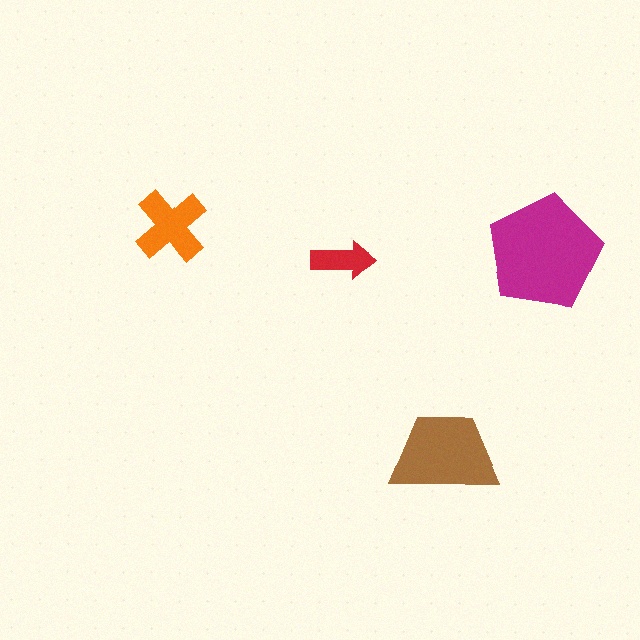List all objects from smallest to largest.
The red arrow, the orange cross, the brown trapezoid, the magenta pentagon.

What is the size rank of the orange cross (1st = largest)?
3rd.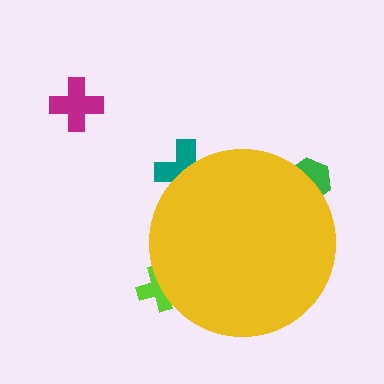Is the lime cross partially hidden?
Yes, the lime cross is partially hidden behind the yellow circle.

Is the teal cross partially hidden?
Yes, the teal cross is partially hidden behind the yellow circle.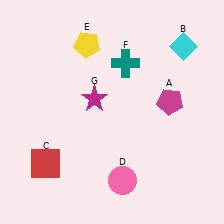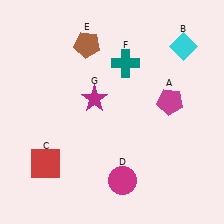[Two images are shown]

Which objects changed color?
D changed from pink to magenta. E changed from yellow to brown.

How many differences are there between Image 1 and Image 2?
There are 2 differences between the two images.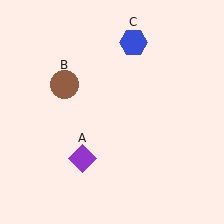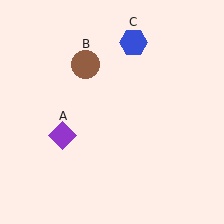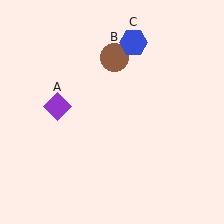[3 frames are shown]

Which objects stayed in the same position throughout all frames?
Blue hexagon (object C) remained stationary.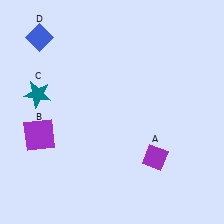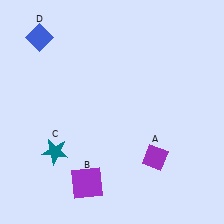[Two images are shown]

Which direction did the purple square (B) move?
The purple square (B) moved down.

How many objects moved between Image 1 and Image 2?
2 objects moved between the two images.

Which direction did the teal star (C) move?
The teal star (C) moved down.